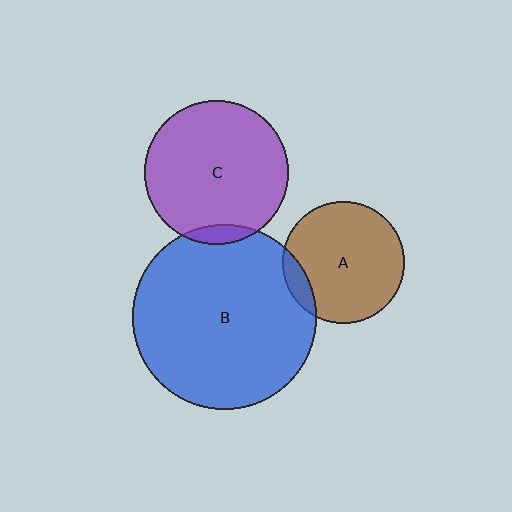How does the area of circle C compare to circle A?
Approximately 1.4 times.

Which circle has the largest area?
Circle B (blue).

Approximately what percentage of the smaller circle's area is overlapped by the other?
Approximately 10%.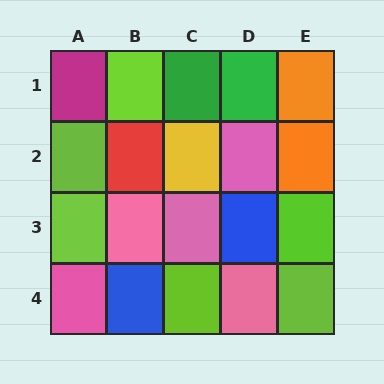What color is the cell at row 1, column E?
Orange.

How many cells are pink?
5 cells are pink.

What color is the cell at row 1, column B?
Lime.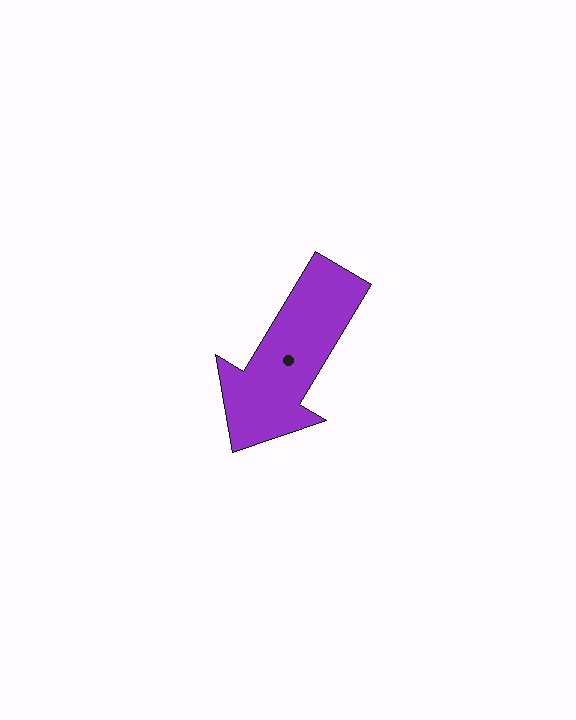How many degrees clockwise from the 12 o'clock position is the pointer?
Approximately 211 degrees.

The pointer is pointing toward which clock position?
Roughly 7 o'clock.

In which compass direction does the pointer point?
Southwest.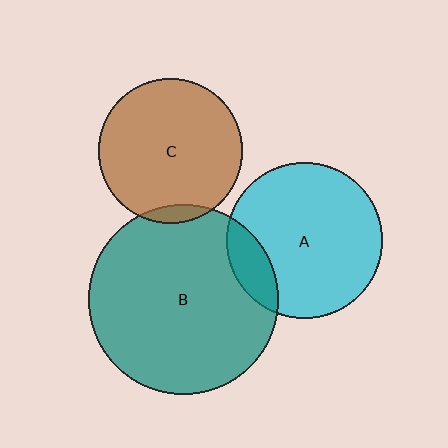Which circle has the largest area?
Circle B (teal).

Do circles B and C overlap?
Yes.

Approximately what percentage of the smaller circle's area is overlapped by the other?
Approximately 5%.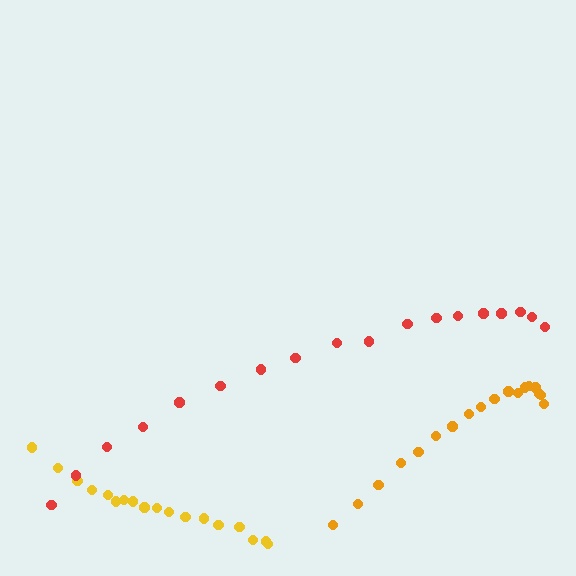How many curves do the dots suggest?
There are 3 distinct paths.